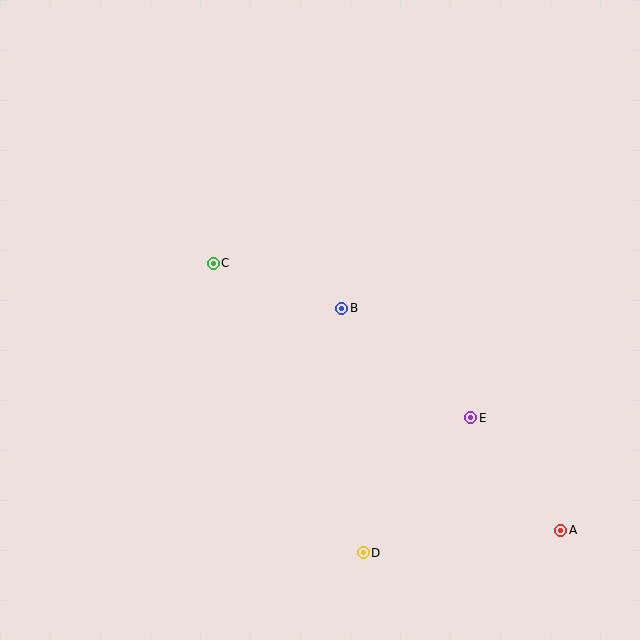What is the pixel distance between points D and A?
The distance between D and A is 199 pixels.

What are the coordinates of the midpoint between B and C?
The midpoint between B and C is at (277, 286).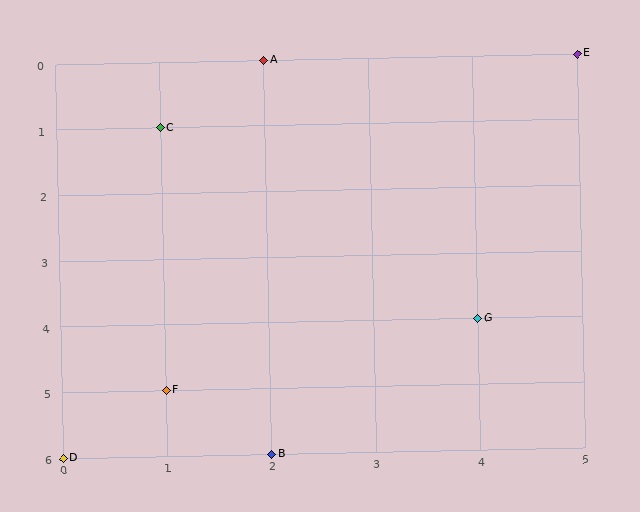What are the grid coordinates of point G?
Point G is at grid coordinates (4, 4).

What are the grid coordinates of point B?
Point B is at grid coordinates (2, 6).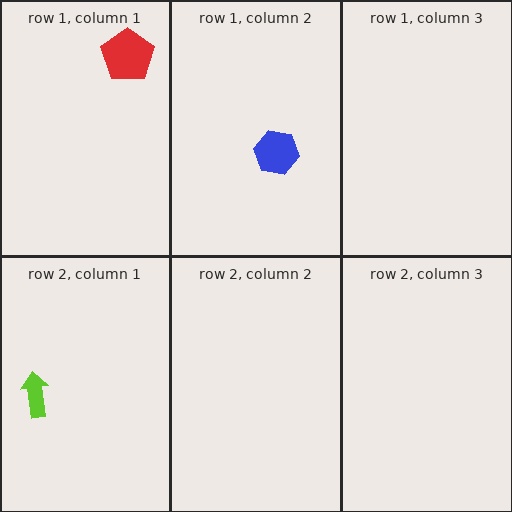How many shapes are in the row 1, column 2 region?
1.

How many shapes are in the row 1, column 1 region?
1.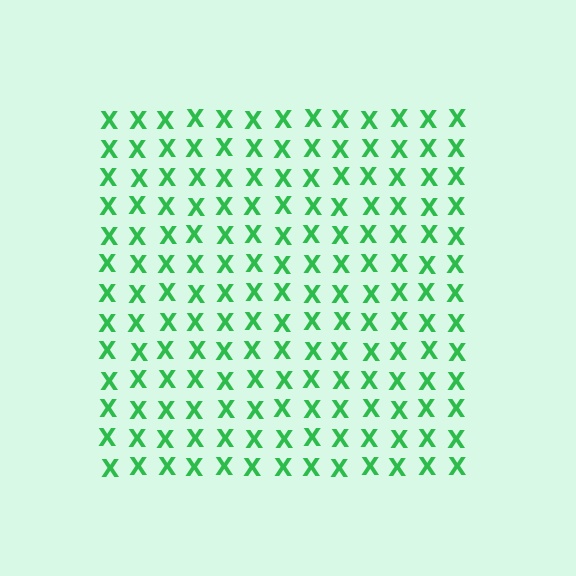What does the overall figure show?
The overall figure shows a square.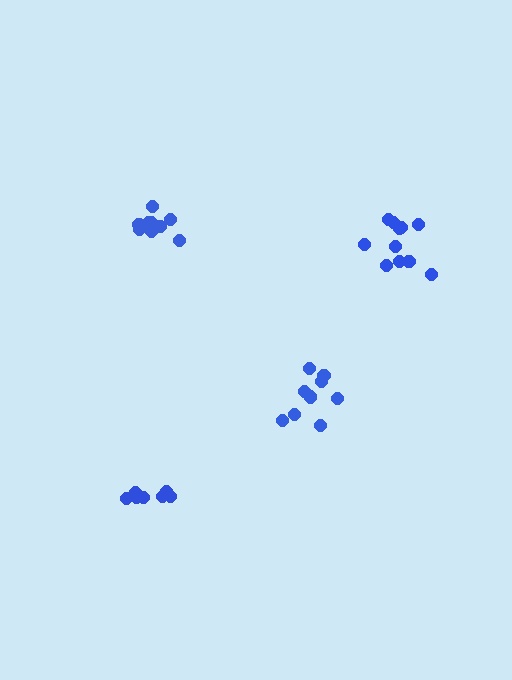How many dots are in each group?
Group 1: 10 dots, Group 2: 7 dots, Group 3: 9 dots, Group 4: 11 dots (37 total).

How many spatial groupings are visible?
There are 4 spatial groupings.